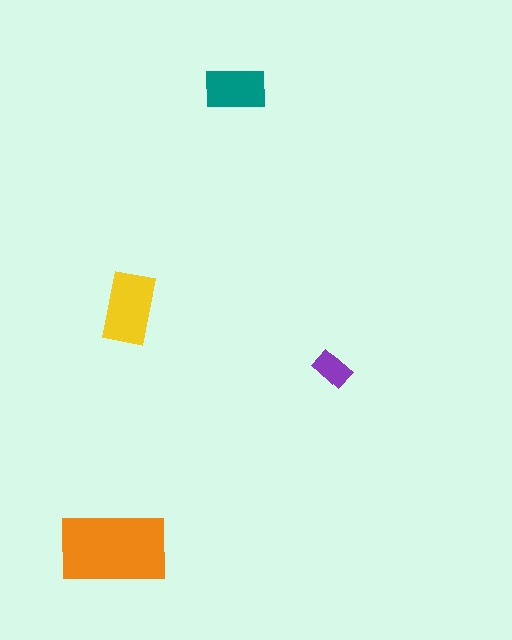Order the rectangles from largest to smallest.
the orange one, the yellow one, the teal one, the purple one.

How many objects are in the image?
There are 4 objects in the image.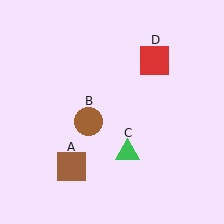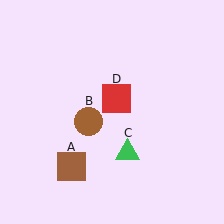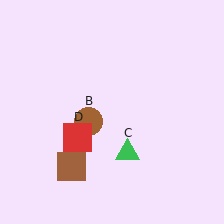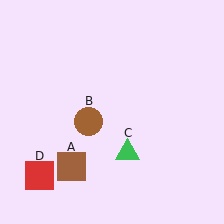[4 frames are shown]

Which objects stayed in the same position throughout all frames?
Brown square (object A) and brown circle (object B) and green triangle (object C) remained stationary.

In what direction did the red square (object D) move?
The red square (object D) moved down and to the left.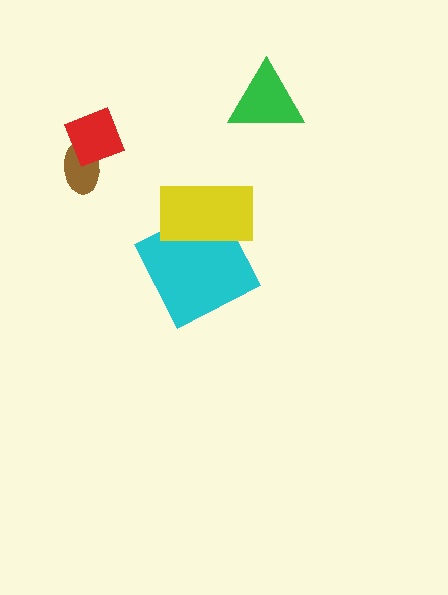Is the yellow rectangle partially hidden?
No, no other shape covers it.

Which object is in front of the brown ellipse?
The red diamond is in front of the brown ellipse.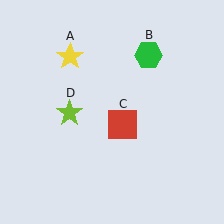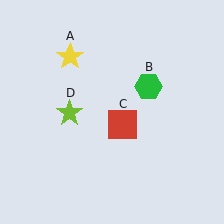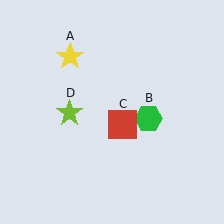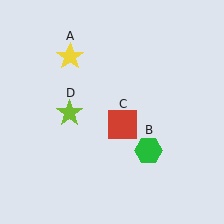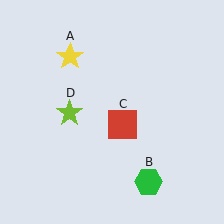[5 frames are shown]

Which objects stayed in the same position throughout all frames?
Yellow star (object A) and red square (object C) and lime star (object D) remained stationary.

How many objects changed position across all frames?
1 object changed position: green hexagon (object B).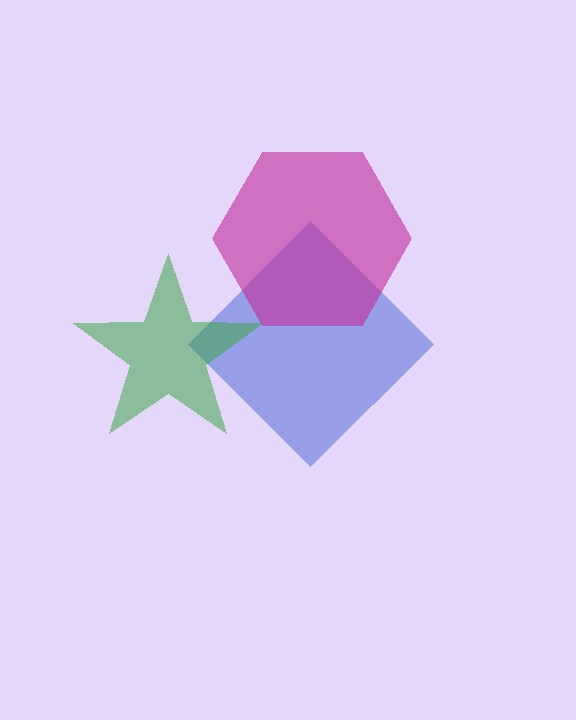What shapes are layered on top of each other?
The layered shapes are: a blue diamond, a green star, a magenta hexagon.